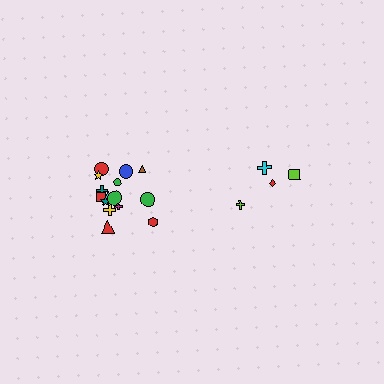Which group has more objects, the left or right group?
The left group.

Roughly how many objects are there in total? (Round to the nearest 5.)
Roughly 20 objects in total.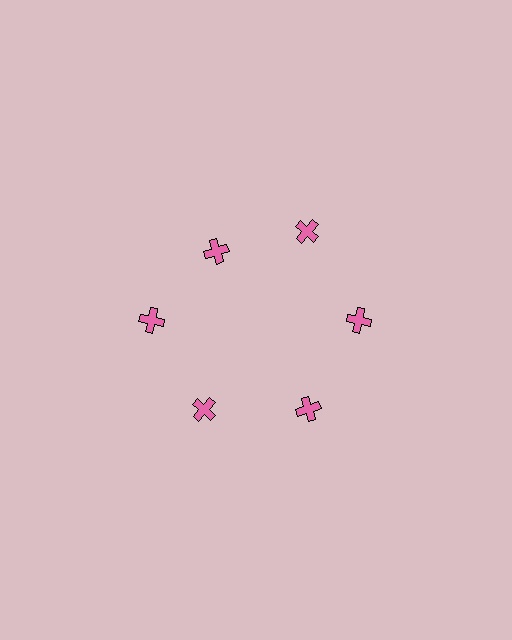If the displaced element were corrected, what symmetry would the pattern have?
It would have 6-fold rotational symmetry — the pattern would map onto itself every 60 degrees.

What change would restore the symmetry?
The symmetry would be restored by moving it outward, back onto the ring so that all 6 crosses sit at equal angles and equal distance from the center.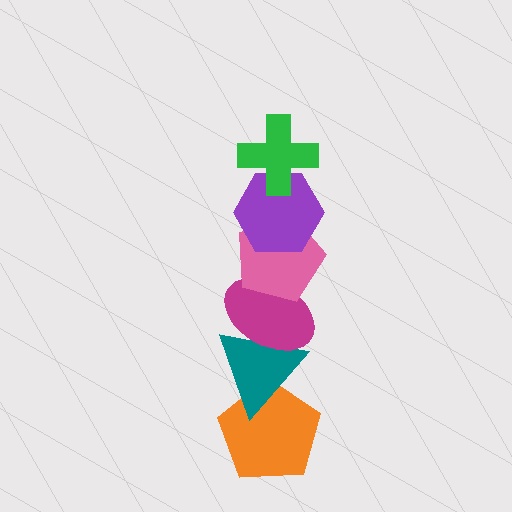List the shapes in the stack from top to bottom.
From top to bottom: the green cross, the purple hexagon, the pink pentagon, the magenta ellipse, the teal triangle, the orange pentagon.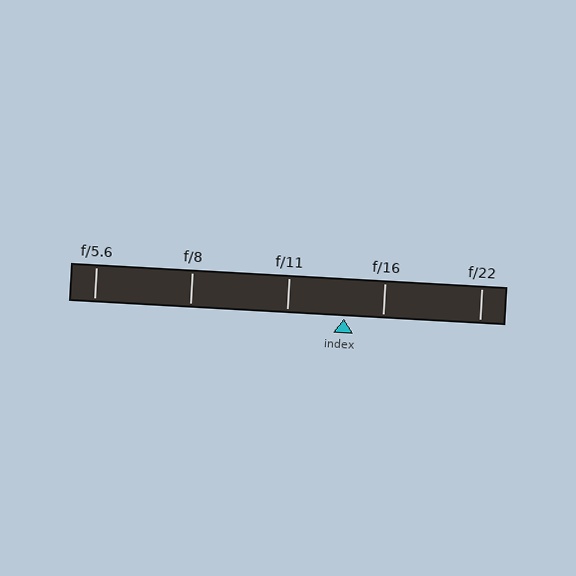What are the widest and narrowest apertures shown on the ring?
The widest aperture shown is f/5.6 and the narrowest is f/22.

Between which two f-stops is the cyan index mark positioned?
The index mark is between f/11 and f/16.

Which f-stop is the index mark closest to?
The index mark is closest to f/16.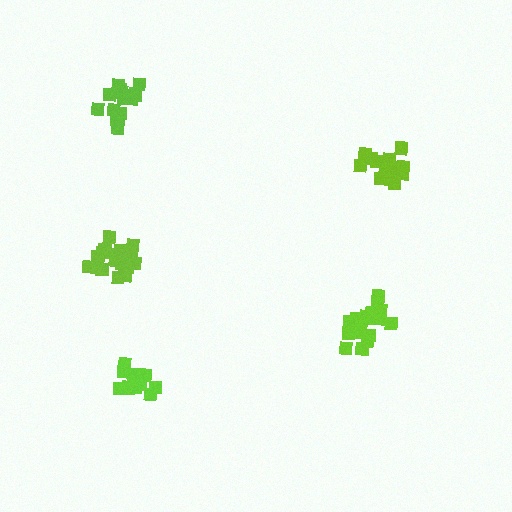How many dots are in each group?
Group 1: 18 dots, Group 2: 16 dots, Group 3: 20 dots, Group 4: 14 dots, Group 5: 18 dots (86 total).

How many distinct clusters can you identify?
There are 5 distinct clusters.